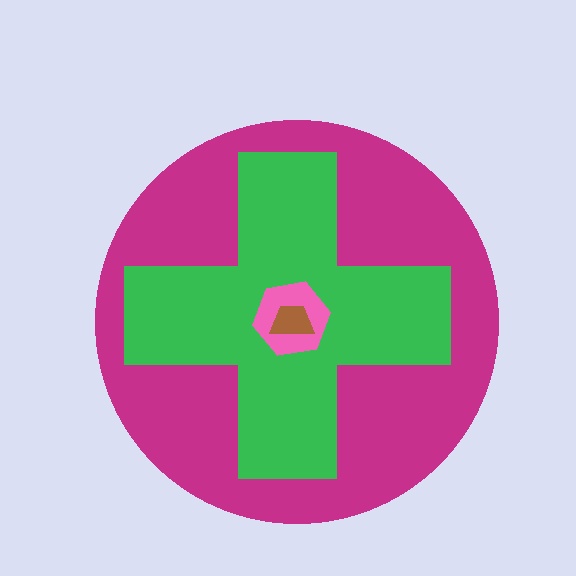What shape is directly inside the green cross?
The pink hexagon.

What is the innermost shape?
The brown trapezoid.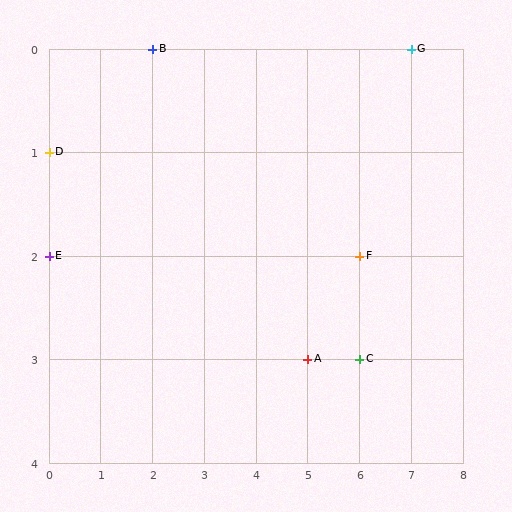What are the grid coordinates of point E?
Point E is at grid coordinates (0, 2).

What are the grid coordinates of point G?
Point G is at grid coordinates (7, 0).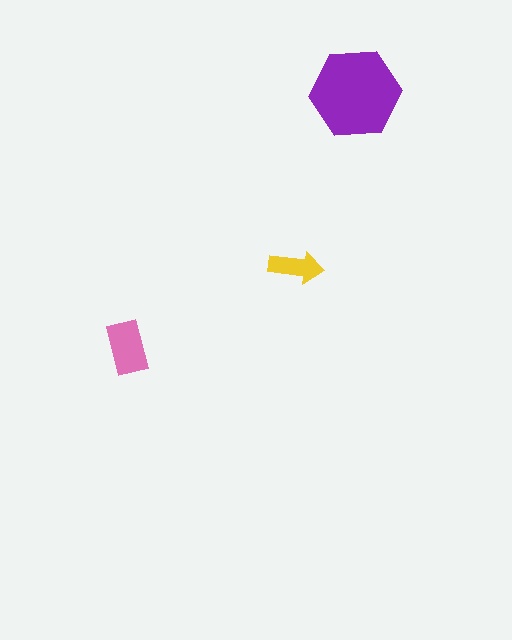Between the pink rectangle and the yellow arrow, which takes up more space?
The pink rectangle.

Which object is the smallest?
The yellow arrow.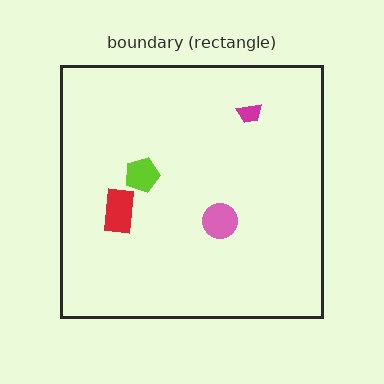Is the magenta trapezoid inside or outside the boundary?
Inside.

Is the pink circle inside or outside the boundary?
Inside.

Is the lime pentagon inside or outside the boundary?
Inside.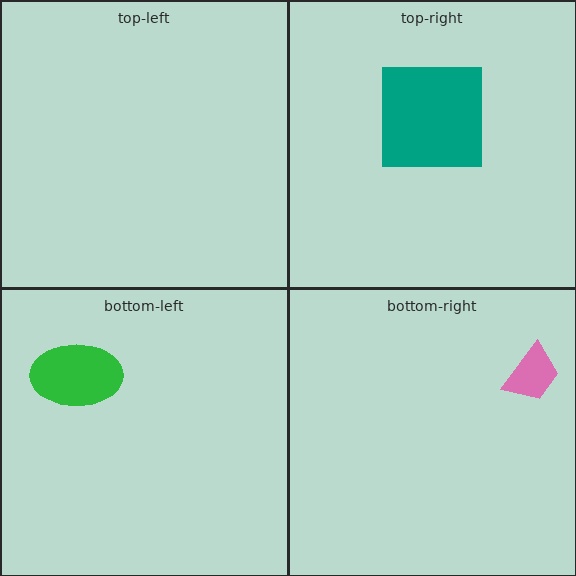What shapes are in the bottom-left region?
The green ellipse.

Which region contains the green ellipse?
The bottom-left region.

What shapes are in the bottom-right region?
The pink trapezoid.